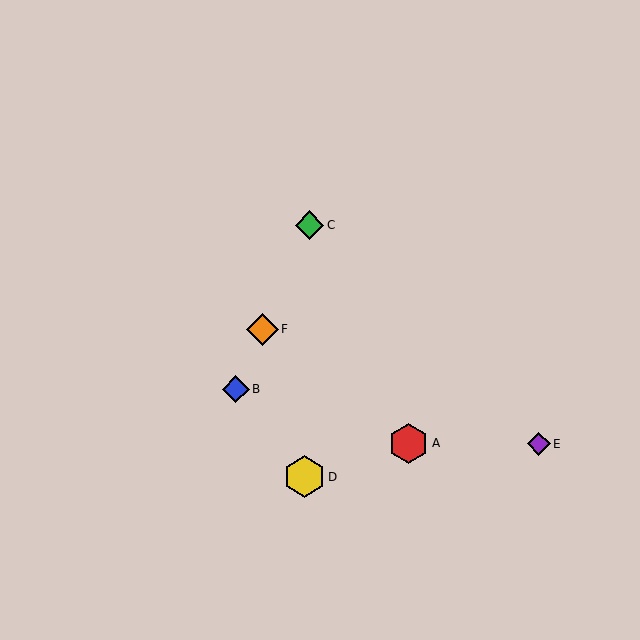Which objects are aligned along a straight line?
Objects B, C, F are aligned along a straight line.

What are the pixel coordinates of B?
Object B is at (236, 389).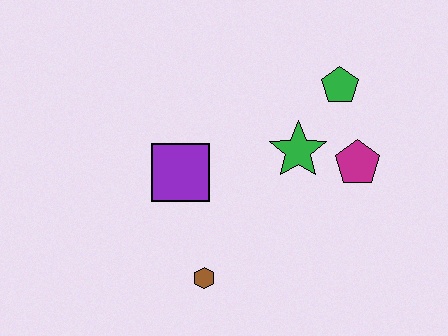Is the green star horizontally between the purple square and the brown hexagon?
No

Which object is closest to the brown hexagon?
The purple square is closest to the brown hexagon.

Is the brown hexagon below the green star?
Yes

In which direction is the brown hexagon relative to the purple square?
The brown hexagon is below the purple square.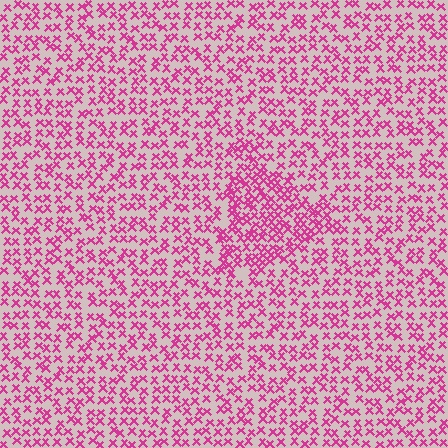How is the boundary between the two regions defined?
The boundary is defined by a change in element density (approximately 1.7x ratio). All elements are the same color, size, and shape.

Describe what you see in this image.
The image contains small magenta elements arranged at two different densities. A triangle-shaped region is visible where the elements are more densely packed than the surrounding area.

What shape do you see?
I see a triangle.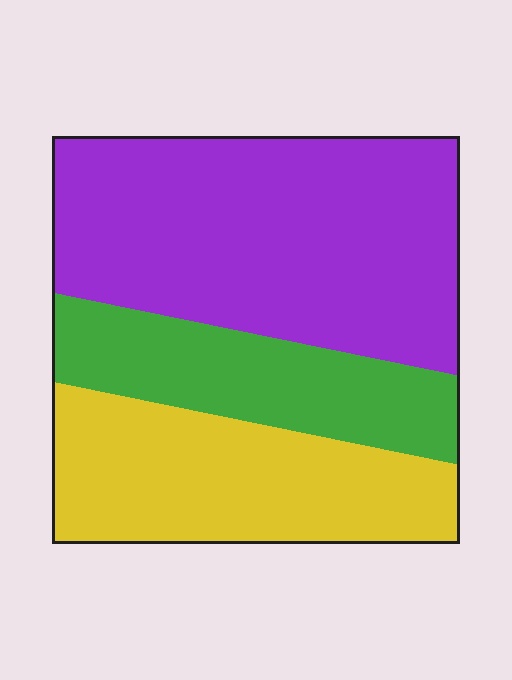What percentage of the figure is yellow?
Yellow takes up about one third (1/3) of the figure.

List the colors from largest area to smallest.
From largest to smallest: purple, yellow, green.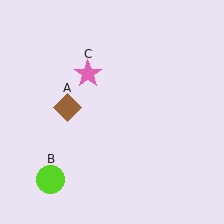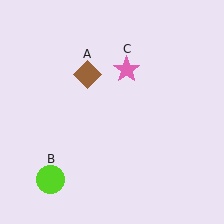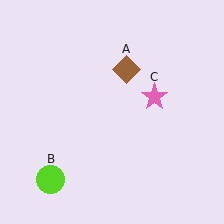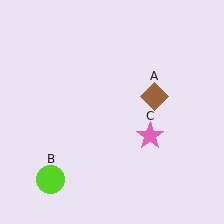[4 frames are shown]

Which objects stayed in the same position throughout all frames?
Lime circle (object B) remained stationary.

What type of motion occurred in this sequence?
The brown diamond (object A), pink star (object C) rotated clockwise around the center of the scene.